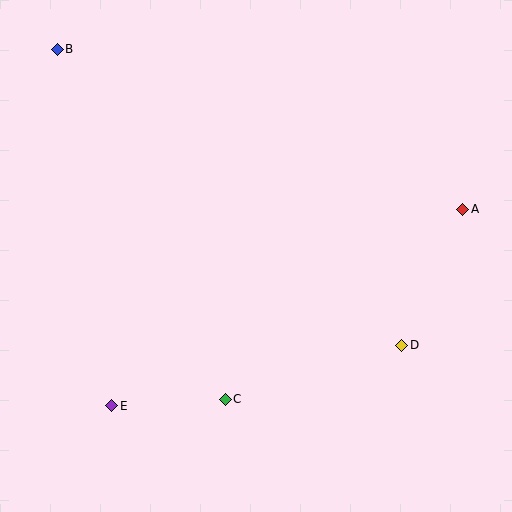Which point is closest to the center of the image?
Point C at (225, 399) is closest to the center.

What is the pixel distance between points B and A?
The distance between B and A is 436 pixels.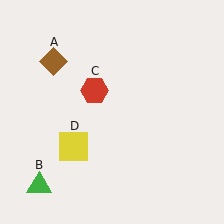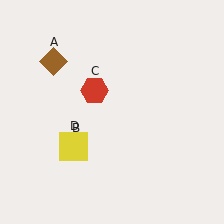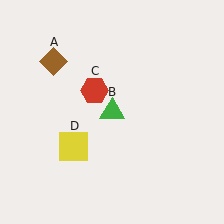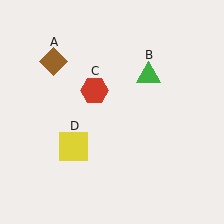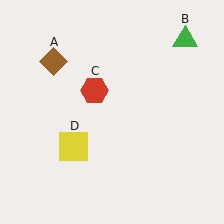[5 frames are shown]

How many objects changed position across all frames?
1 object changed position: green triangle (object B).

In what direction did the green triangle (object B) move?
The green triangle (object B) moved up and to the right.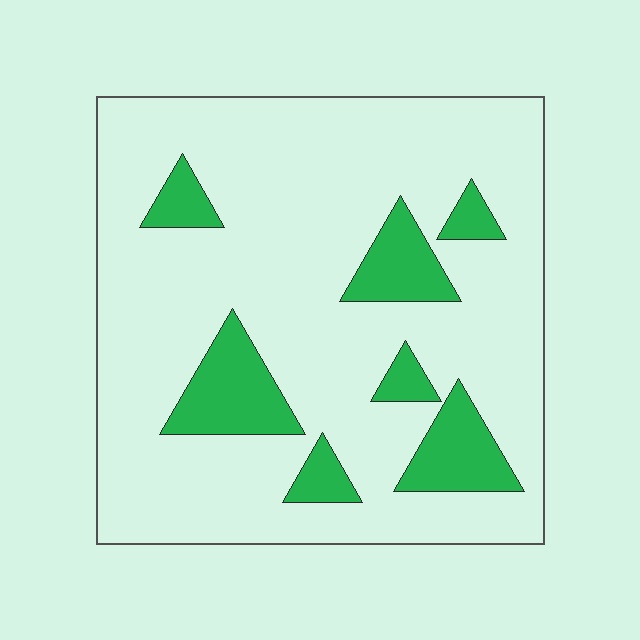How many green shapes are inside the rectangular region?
7.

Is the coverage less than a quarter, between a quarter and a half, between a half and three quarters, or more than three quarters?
Less than a quarter.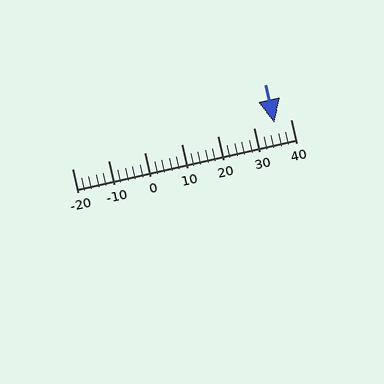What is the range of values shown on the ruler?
The ruler shows values from -20 to 40.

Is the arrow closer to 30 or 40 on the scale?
The arrow is closer to 40.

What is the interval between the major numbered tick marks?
The major tick marks are spaced 10 units apart.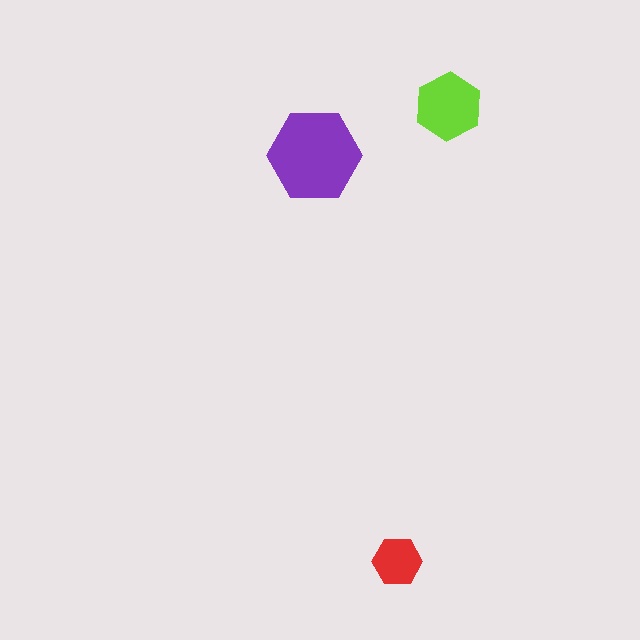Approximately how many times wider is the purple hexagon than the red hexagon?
About 2 times wider.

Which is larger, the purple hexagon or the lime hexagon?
The purple one.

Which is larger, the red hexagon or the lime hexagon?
The lime one.